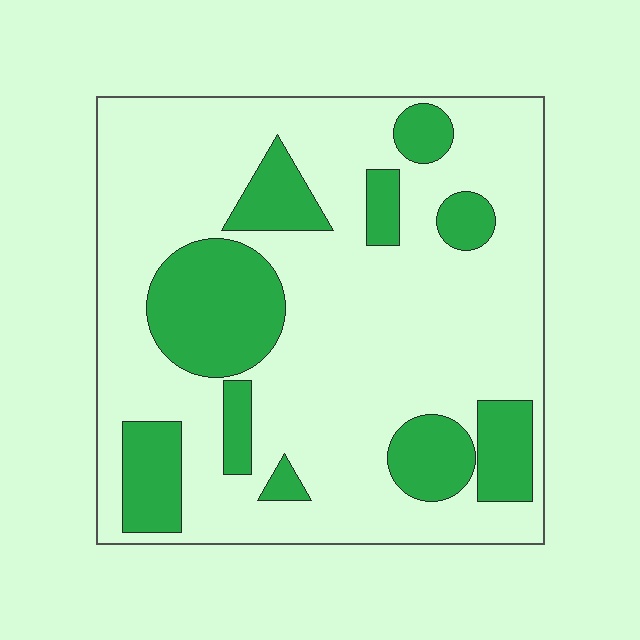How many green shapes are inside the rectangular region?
10.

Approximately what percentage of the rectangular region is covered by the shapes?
Approximately 25%.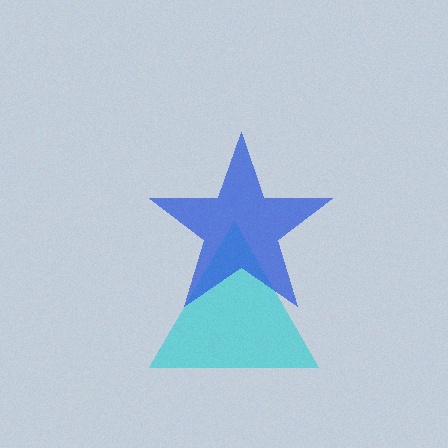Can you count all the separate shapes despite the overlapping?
Yes, there are 2 separate shapes.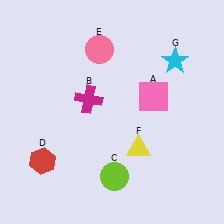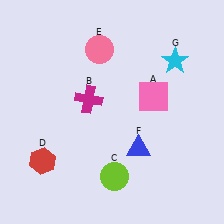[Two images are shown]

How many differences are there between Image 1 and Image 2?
There is 1 difference between the two images.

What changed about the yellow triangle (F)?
In Image 1, F is yellow. In Image 2, it changed to blue.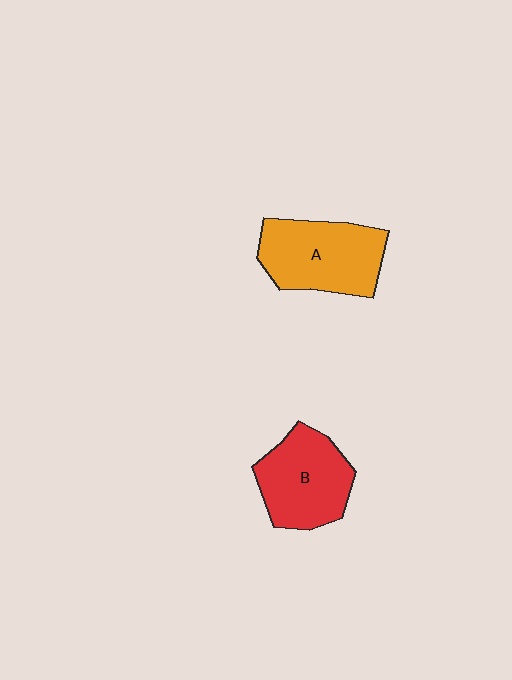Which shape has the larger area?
Shape A (orange).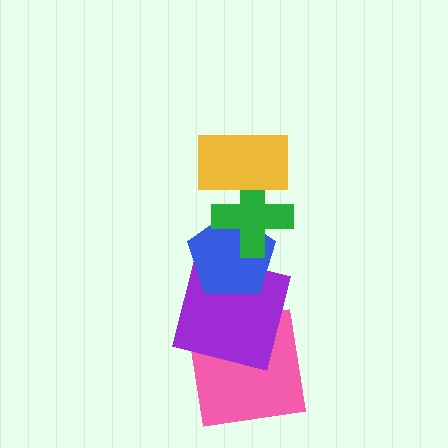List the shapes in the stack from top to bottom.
From top to bottom: the yellow rectangle, the green cross, the blue pentagon, the purple square, the pink square.